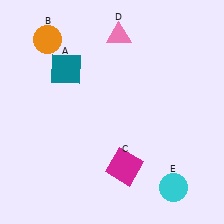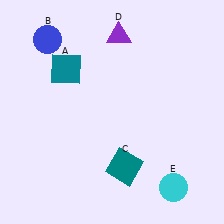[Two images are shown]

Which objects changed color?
B changed from orange to blue. C changed from magenta to teal. D changed from pink to purple.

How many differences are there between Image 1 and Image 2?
There are 3 differences between the two images.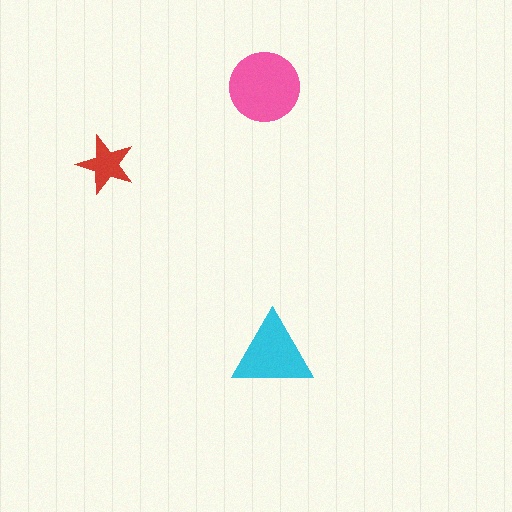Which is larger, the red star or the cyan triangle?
The cyan triangle.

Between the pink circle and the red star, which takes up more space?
The pink circle.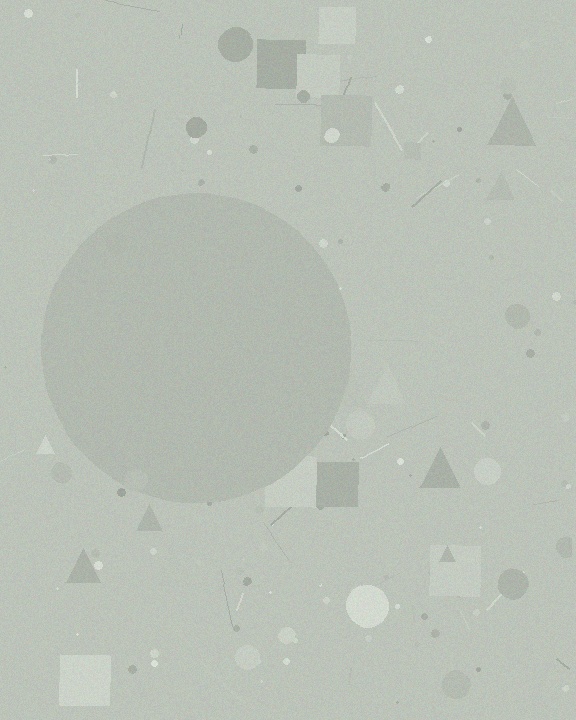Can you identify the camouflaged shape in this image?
The camouflaged shape is a circle.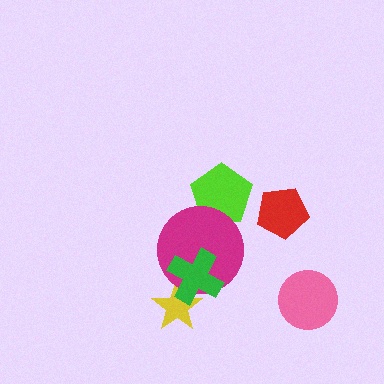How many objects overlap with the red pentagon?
0 objects overlap with the red pentagon.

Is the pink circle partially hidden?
No, no other shape covers it.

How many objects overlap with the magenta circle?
3 objects overlap with the magenta circle.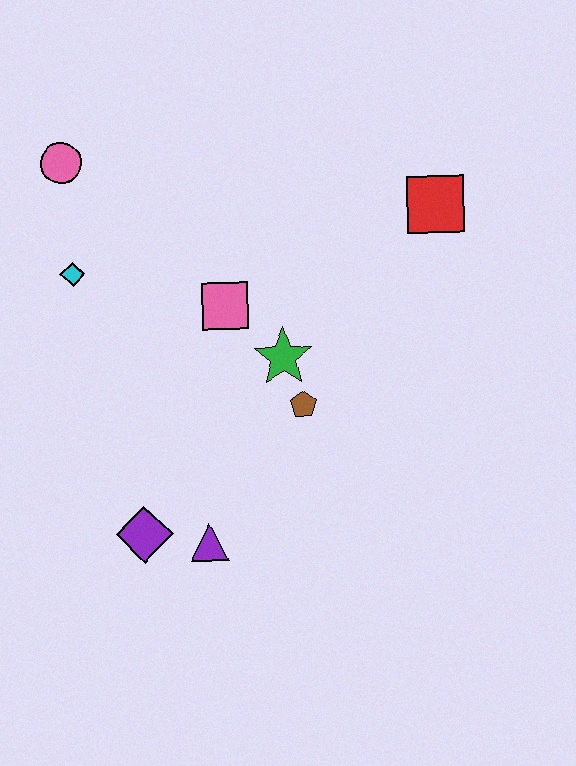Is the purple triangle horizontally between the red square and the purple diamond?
Yes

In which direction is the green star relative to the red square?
The green star is to the left of the red square.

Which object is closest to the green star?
The brown pentagon is closest to the green star.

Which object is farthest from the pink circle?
The purple triangle is farthest from the pink circle.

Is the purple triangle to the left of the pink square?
Yes